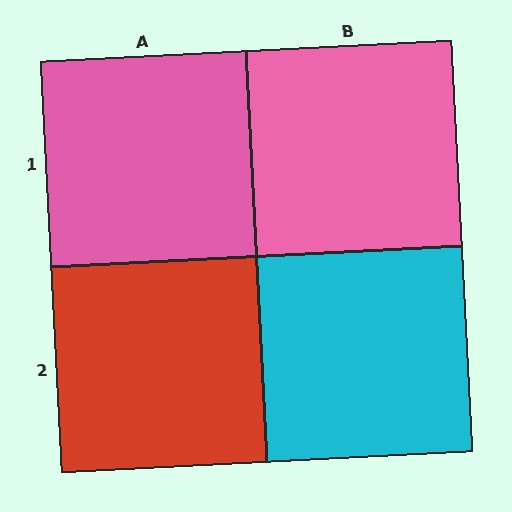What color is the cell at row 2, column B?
Cyan.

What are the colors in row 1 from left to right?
Pink, pink.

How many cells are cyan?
1 cell is cyan.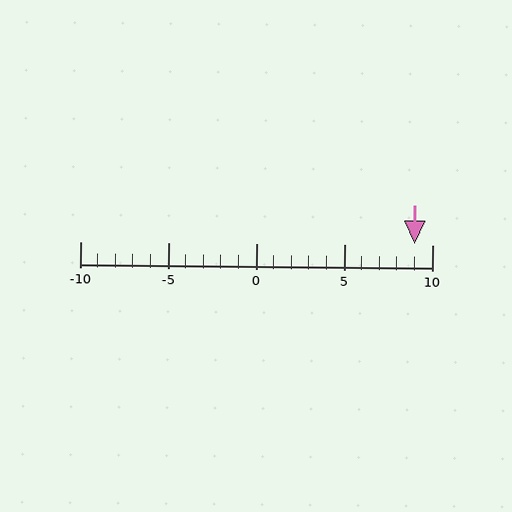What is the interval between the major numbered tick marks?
The major tick marks are spaced 5 units apart.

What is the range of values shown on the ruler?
The ruler shows values from -10 to 10.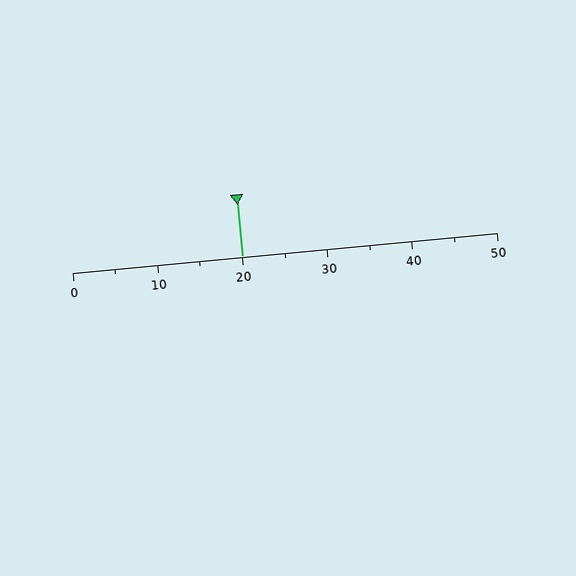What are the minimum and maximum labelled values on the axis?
The axis runs from 0 to 50.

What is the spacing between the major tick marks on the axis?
The major ticks are spaced 10 apart.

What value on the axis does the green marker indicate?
The marker indicates approximately 20.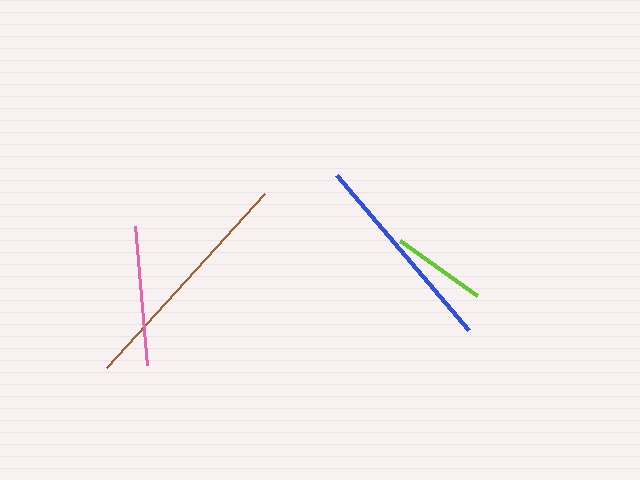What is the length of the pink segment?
The pink segment is approximately 139 pixels long.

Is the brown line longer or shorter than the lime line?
The brown line is longer than the lime line.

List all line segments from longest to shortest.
From longest to shortest: brown, blue, pink, lime.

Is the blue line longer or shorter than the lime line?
The blue line is longer than the lime line.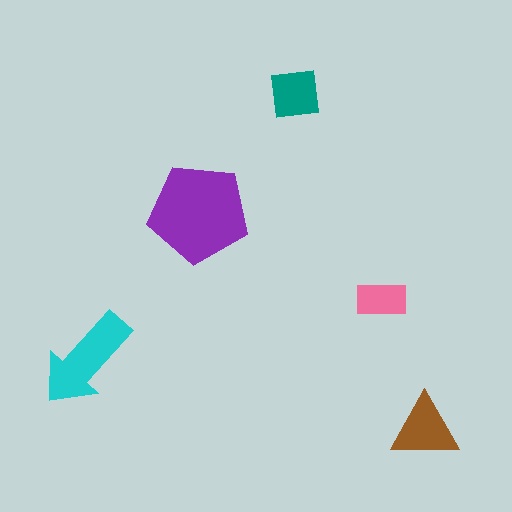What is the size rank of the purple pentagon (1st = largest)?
1st.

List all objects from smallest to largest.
The pink rectangle, the teal square, the brown triangle, the cyan arrow, the purple pentagon.